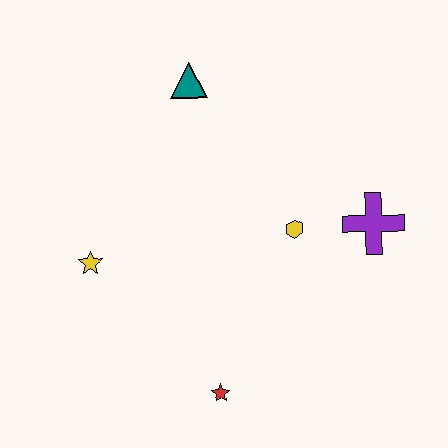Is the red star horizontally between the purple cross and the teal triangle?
Yes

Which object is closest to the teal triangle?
The yellow hexagon is closest to the teal triangle.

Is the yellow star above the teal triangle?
No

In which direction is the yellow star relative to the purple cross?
The yellow star is to the left of the purple cross.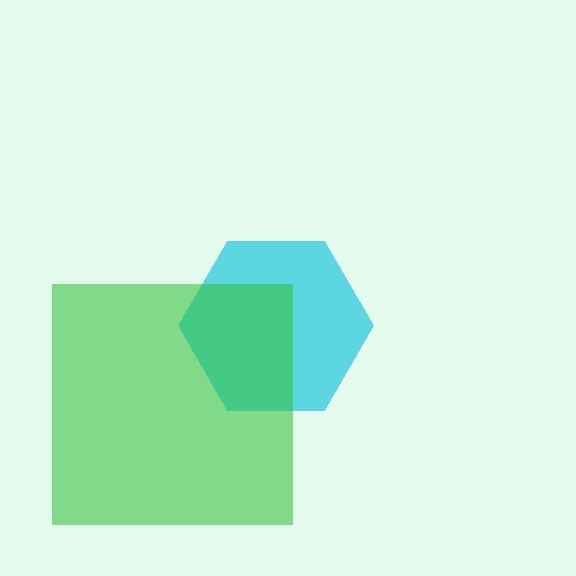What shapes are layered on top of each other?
The layered shapes are: a cyan hexagon, a green square.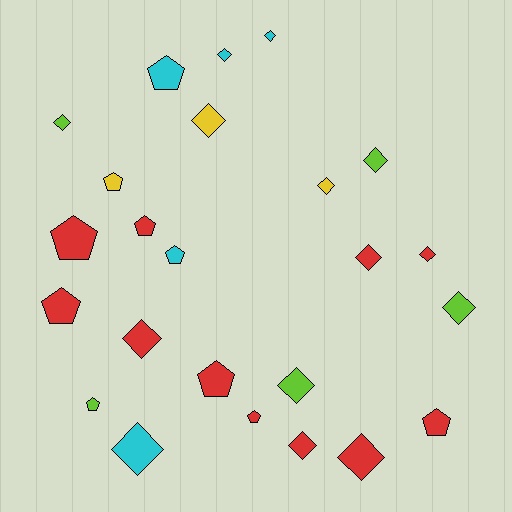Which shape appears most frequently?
Diamond, with 14 objects.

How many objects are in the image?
There are 24 objects.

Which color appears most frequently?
Red, with 11 objects.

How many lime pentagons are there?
There is 1 lime pentagon.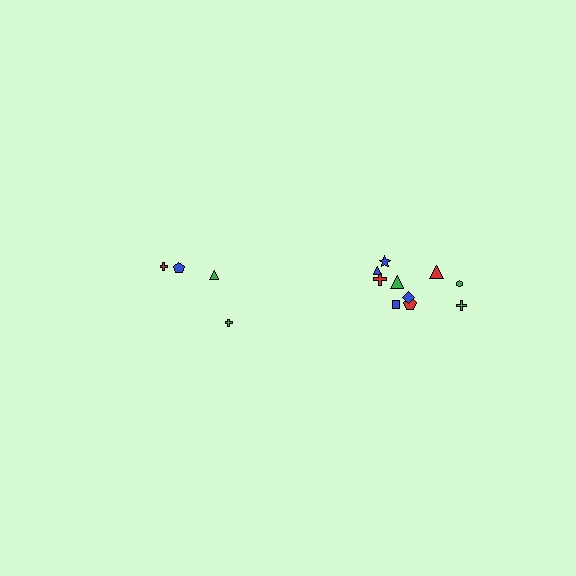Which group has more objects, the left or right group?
The right group.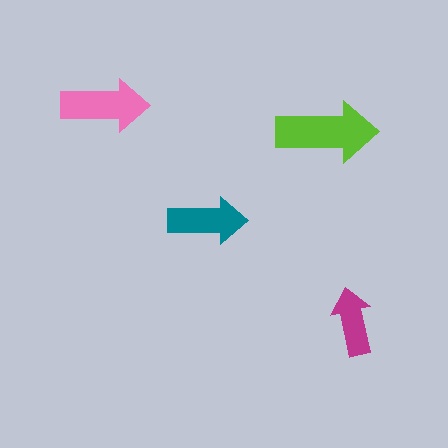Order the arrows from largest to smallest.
the lime one, the pink one, the teal one, the magenta one.